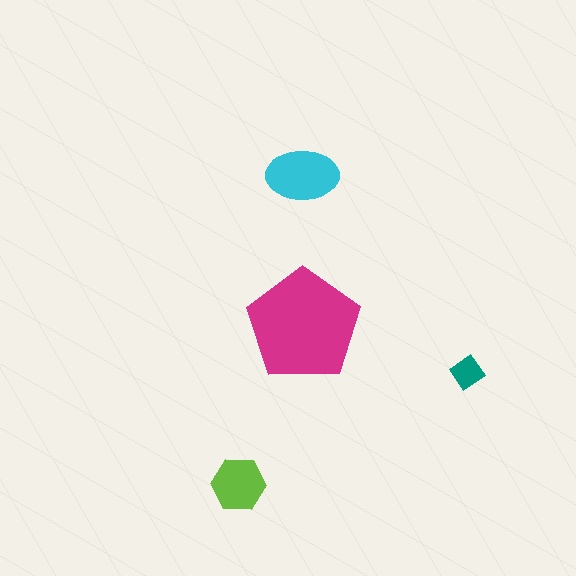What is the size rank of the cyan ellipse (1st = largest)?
2nd.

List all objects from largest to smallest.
The magenta pentagon, the cyan ellipse, the lime hexagon, the teal diamond.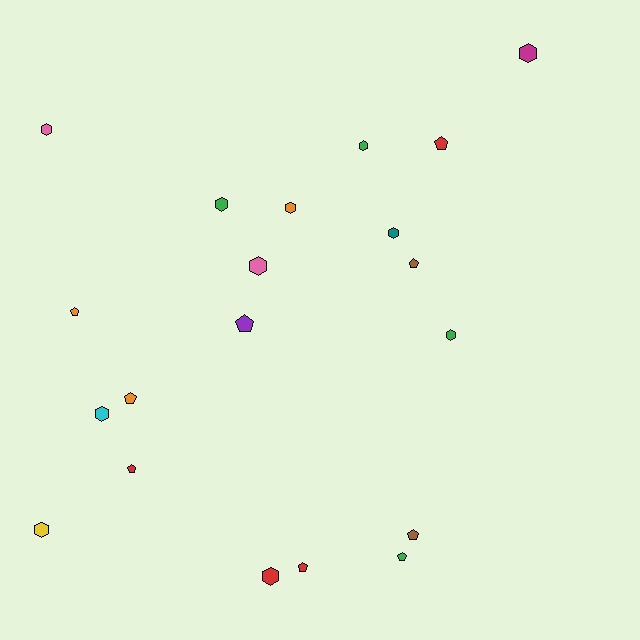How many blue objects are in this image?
There are no blue objects.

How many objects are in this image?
There are 20 objects.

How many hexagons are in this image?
There are 11 hexagons.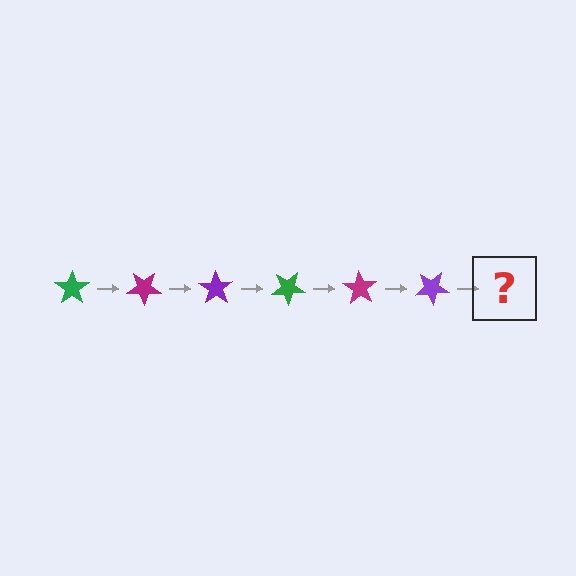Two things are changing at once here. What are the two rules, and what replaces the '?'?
The two rules are that it rotates 35 degrees each step and the color cycles through green, magenta, and purple. The '?' should be a green star, rotated 210 degrees from the start.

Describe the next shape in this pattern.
It should be a green star, rotated 210 degrees from the start.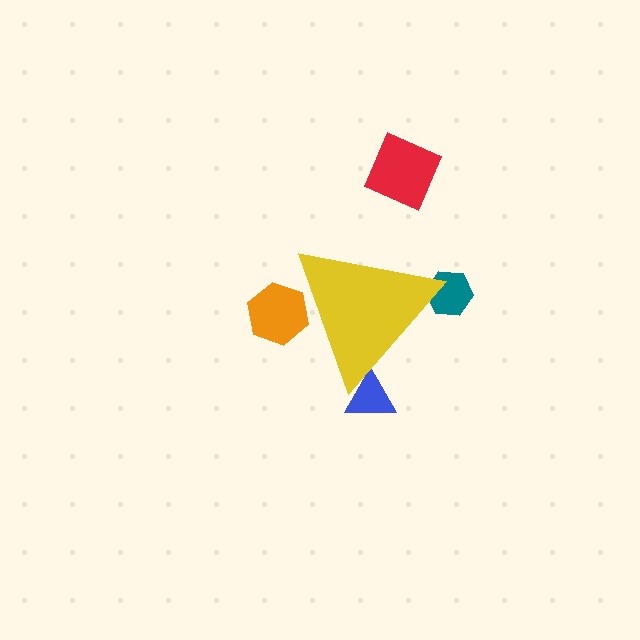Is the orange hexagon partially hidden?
Yes, the orange hexagon is partially hidden behind the yellow triangle.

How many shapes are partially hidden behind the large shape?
3 shapes are partially hidden.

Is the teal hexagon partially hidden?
Yes, the teal hexagon is partially hidden behind the yellow triangle.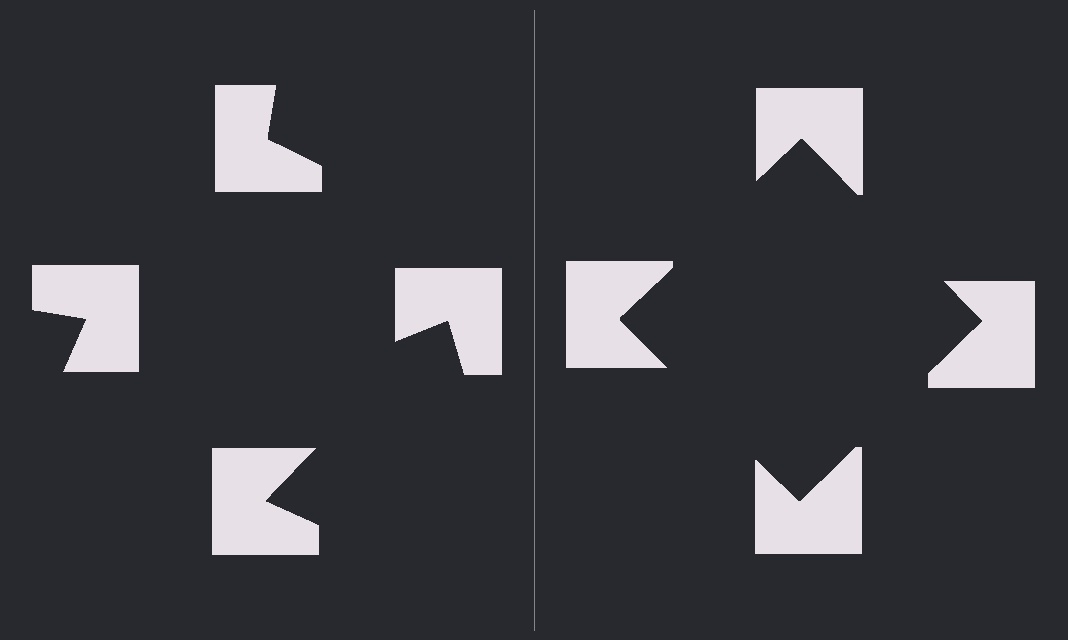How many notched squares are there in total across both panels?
8 — 4 on each side.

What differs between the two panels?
The notched squares are positioned identically on both sides; only the wedge orientations differ. On the right they align to a square; on the left they are misaligned.